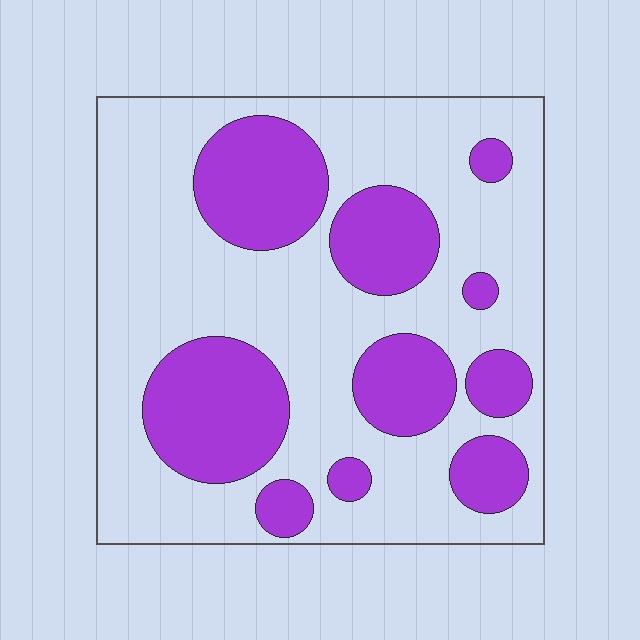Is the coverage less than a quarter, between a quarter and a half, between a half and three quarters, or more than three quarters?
Between a quarter and a half.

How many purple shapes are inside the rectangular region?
10.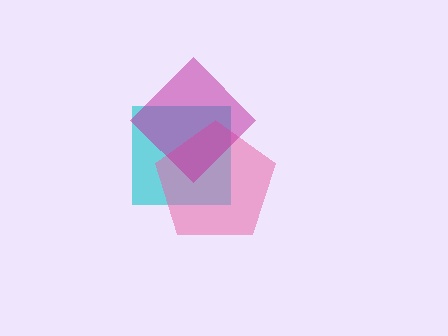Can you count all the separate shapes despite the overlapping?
Yes, there are 3 separate shapes.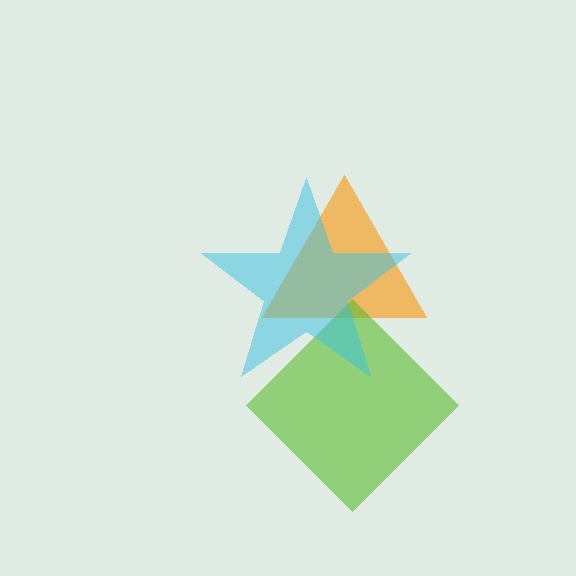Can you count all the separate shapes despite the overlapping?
Yes, there are 3 separate shapes.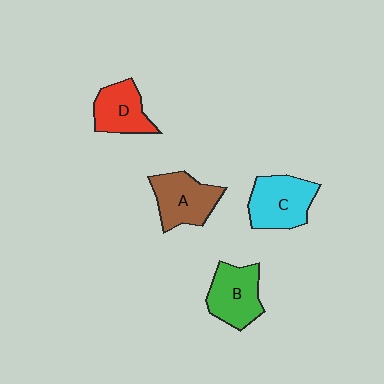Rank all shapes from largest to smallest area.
From largest to smallest: C (cyan), A (brown), B (green), D (red).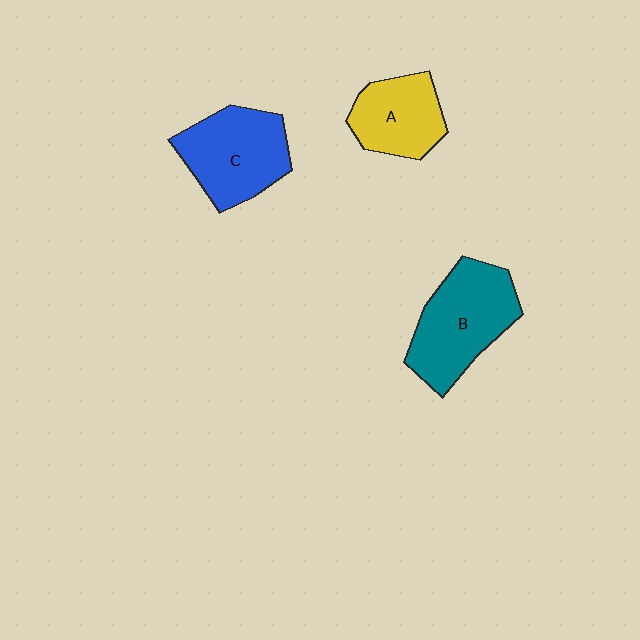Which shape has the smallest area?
Shape A (yellow).